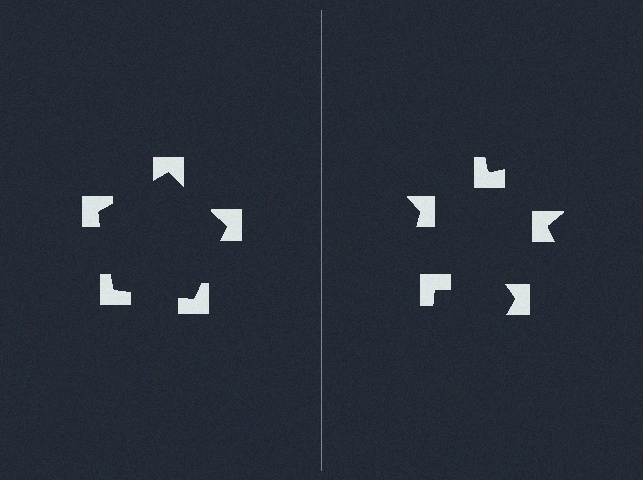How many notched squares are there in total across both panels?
10 — 5 on each side.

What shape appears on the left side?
An illusory pentagon.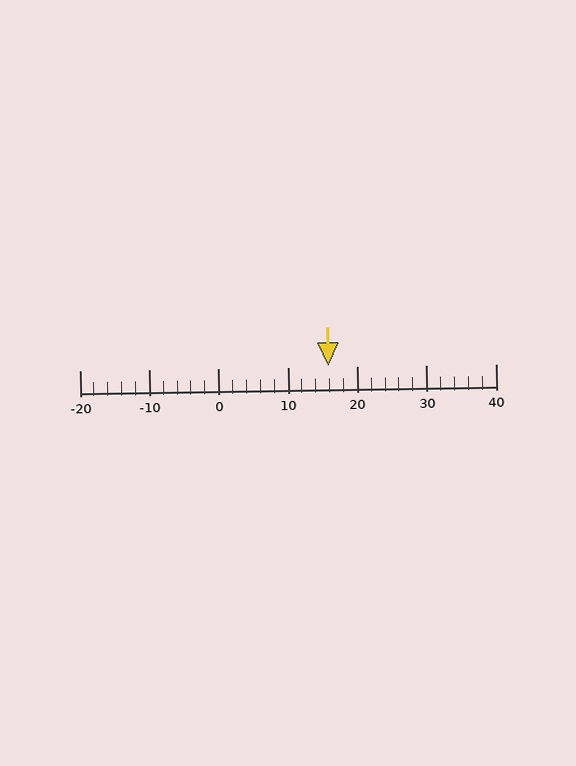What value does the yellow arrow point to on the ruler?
The yellow arrow points to approximately 16.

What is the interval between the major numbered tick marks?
The major tick marks are spaced 10 units apart.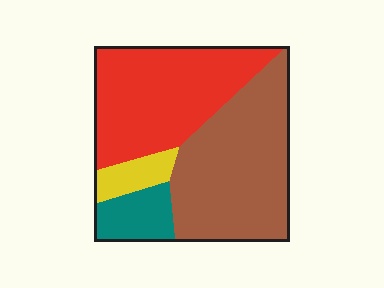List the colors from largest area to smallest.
From largest to smallest: brown, red, teal, yellow.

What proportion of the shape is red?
Red covers 39% of the shape.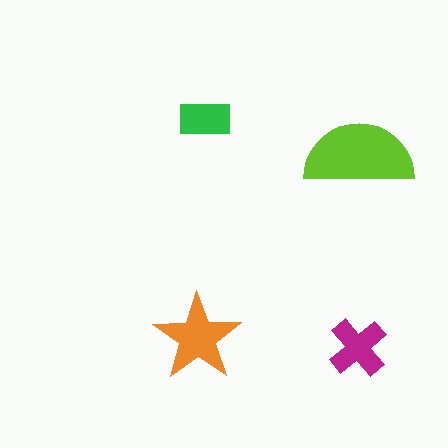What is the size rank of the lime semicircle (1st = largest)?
1st.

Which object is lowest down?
The magenta cross is bottommost.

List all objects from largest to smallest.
The lime semicircle, the orange star, the magenta cross, the green rectangle.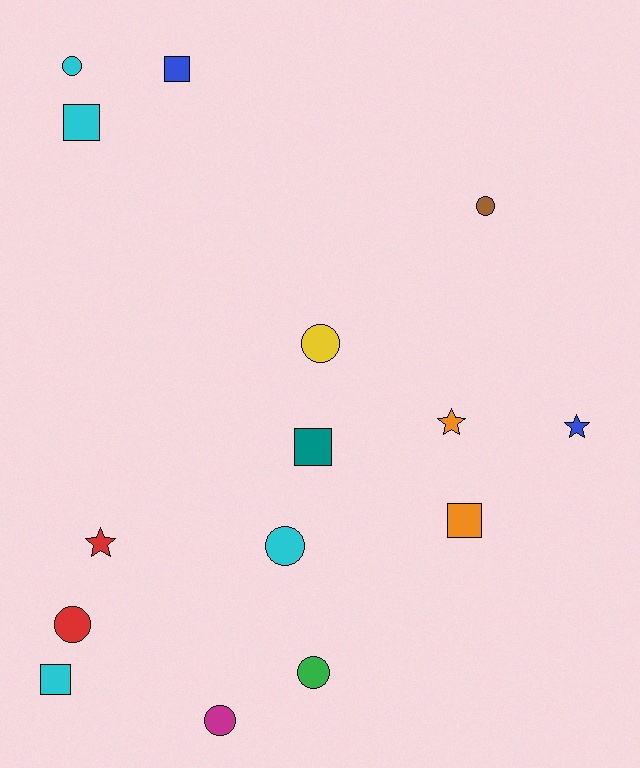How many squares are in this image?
There are 5 squares.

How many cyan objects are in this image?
There are 4 cyan objects.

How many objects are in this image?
There are 15 objects.